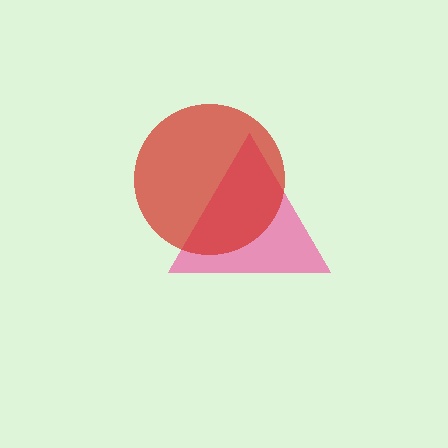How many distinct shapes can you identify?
There are 2 distinct shapes: a pink triangle, a red circle.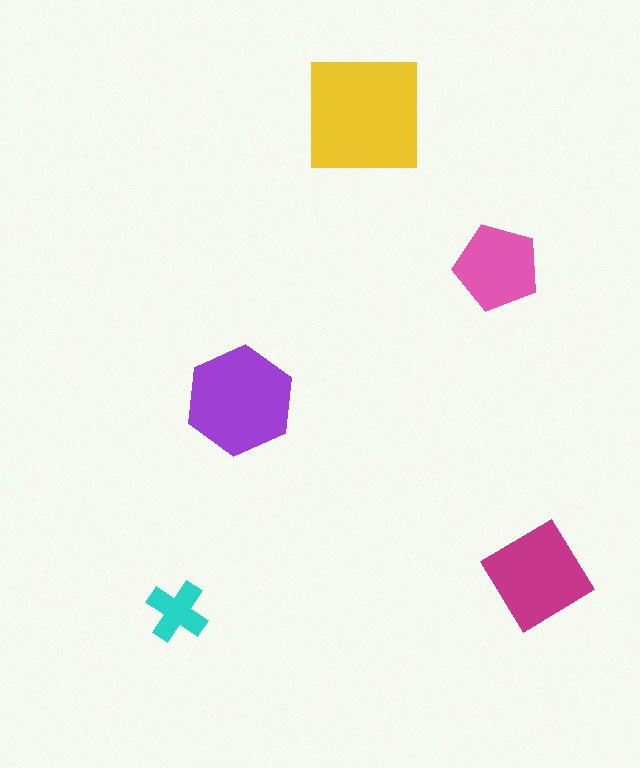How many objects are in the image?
There are 5 objects in the image.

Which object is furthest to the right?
The magenta diamond is rightmost.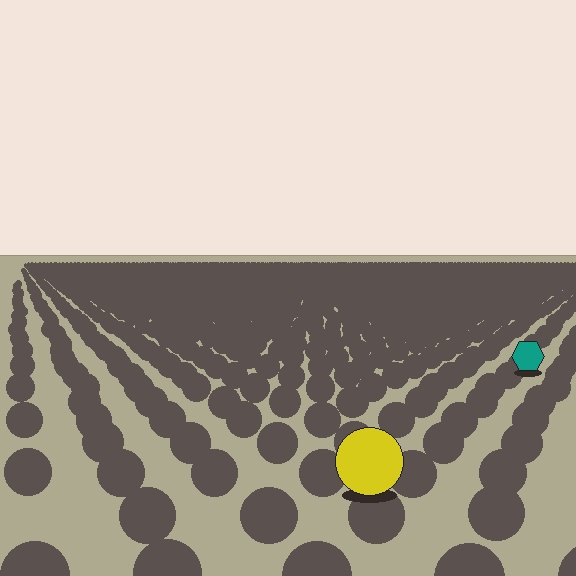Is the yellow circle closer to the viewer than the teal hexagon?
Yes. The yellow circle is closer — you can tell from the texture gradient: the ground texture is coarser near it.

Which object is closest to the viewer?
The yellow circle is closest. The texture marks near it are larger and more spread out.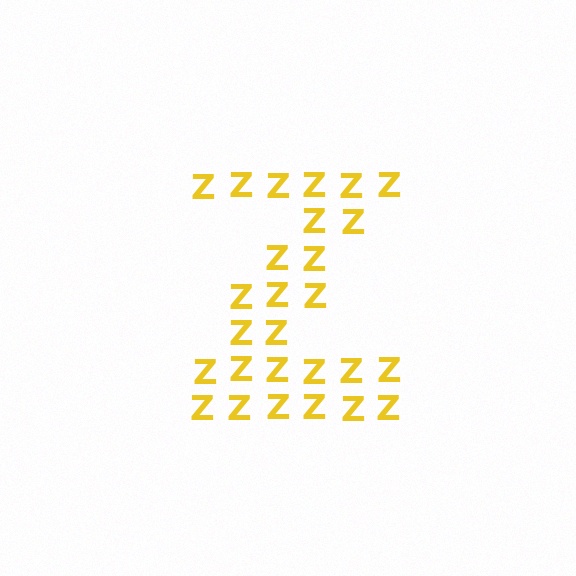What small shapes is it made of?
It is made of small letter Z's.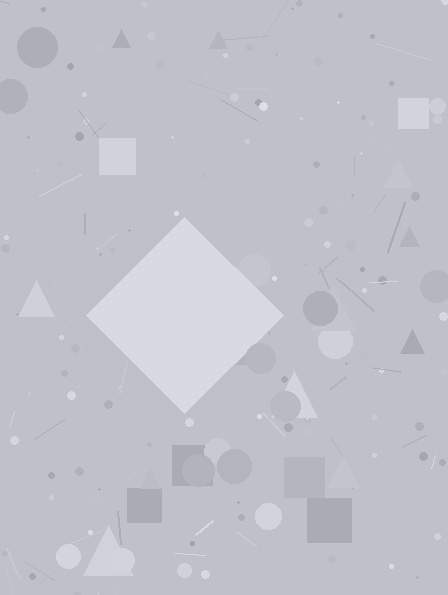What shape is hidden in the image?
A diamond is hidden in the image.